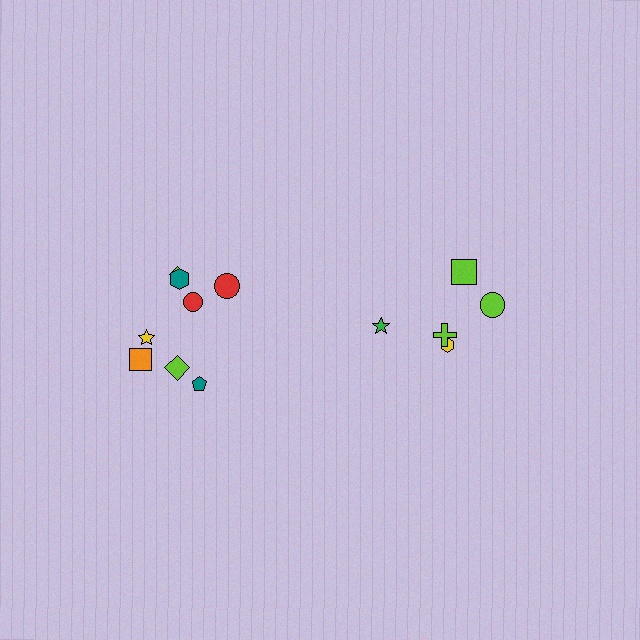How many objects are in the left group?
There are 8 objects.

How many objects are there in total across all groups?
There are 13 objects.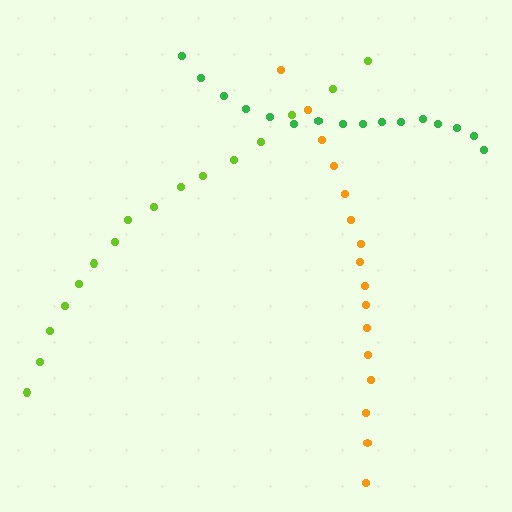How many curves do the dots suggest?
There are 3 distinct paths.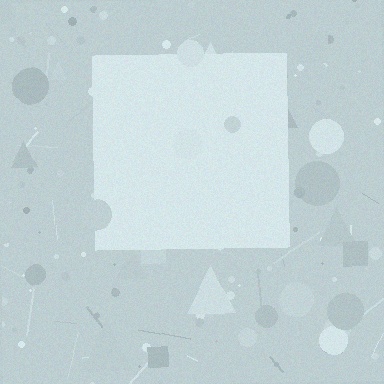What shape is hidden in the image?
A square is hidden in the image.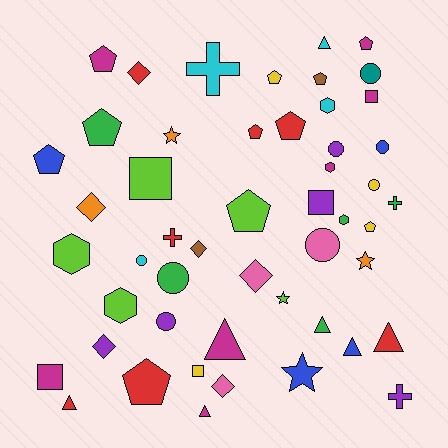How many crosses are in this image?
There are 4 crosses.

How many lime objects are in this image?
There are 5 lime objects.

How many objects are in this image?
There are 50 objects.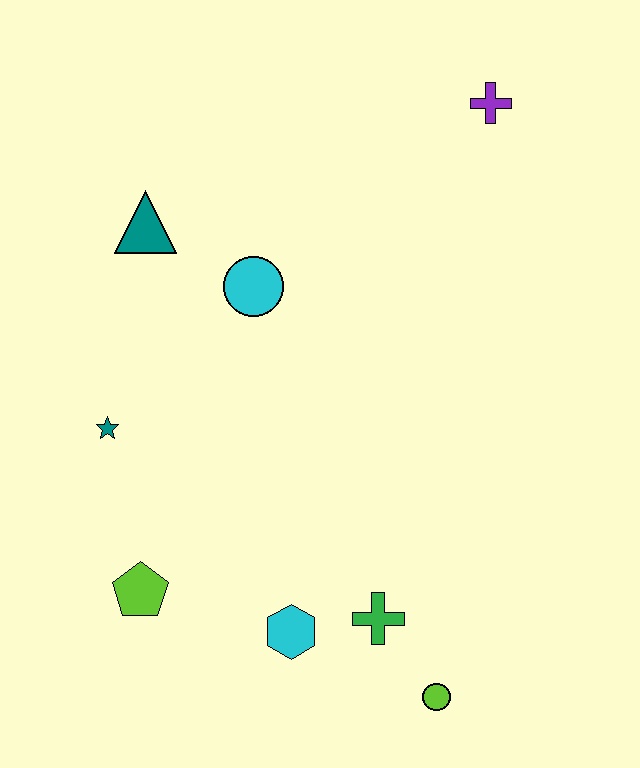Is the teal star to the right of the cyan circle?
No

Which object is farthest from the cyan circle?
The lime circle is farthest from the cyan circle.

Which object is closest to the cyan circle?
The teal triangle is closest to the cyan circle.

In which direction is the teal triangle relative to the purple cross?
The teal triangle is to the left of the purple cross.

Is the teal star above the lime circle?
Yes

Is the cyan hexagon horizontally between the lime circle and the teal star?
Yes